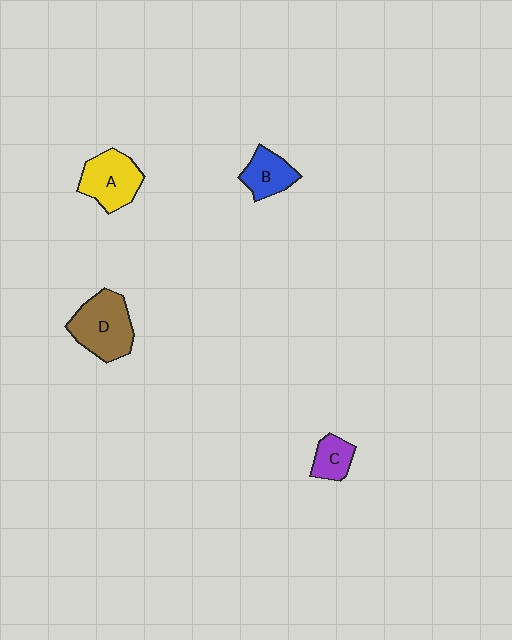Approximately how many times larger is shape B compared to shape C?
Approximately 1.3 times.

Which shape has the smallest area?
Shape C (purple).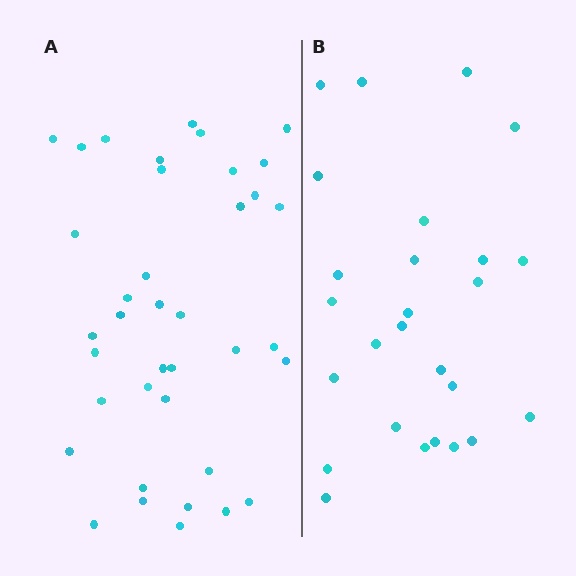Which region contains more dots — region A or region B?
Region A (the left region) has more dots.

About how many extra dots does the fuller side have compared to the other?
Region A has roughly 12 or so more dots than region B.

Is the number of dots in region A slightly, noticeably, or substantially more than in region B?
Region A has substantially more. The ratio is roughly 1.5 to 1.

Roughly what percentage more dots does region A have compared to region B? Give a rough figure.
About 45% more.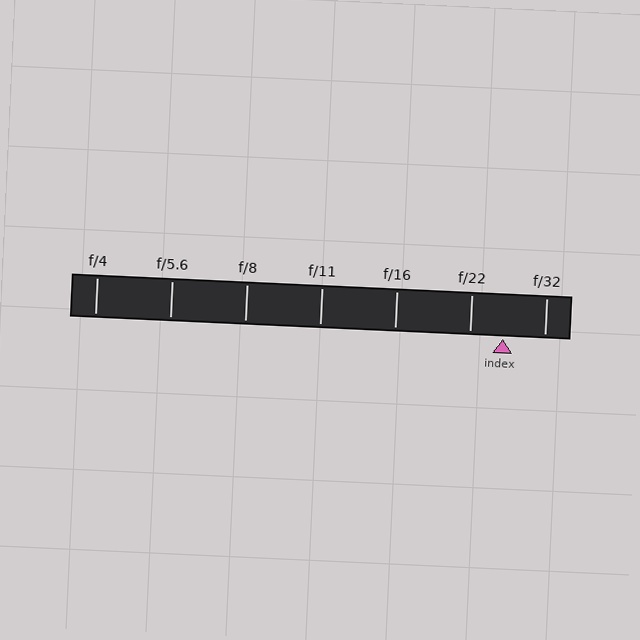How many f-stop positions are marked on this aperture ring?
There are 7 f-stop positions marked.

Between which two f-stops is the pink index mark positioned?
The index mark is between f/22 and f/32.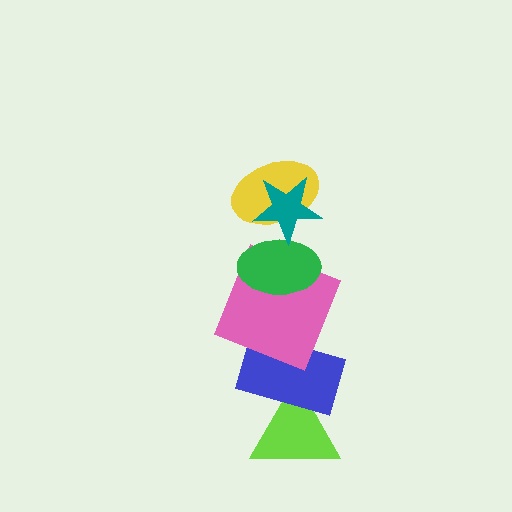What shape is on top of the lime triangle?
The blue rectangle is on top of the lime triangle.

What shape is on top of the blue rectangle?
The pink square is on top of the blue rectangle.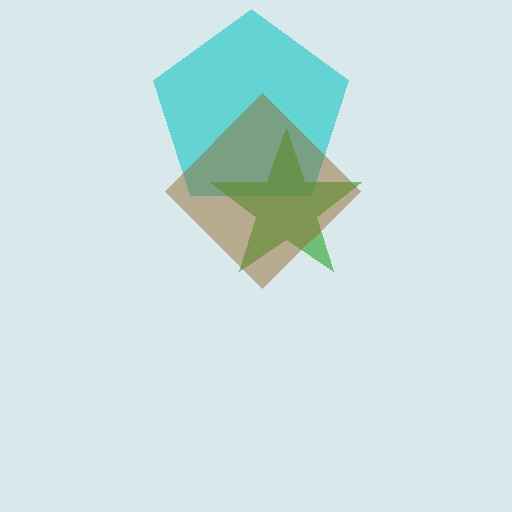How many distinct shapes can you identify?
There are 3 distinct shapes: a cyan pentagon, a green star, a brown diamond.